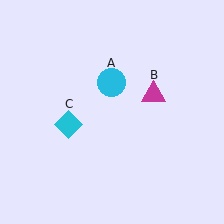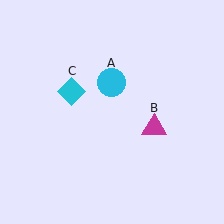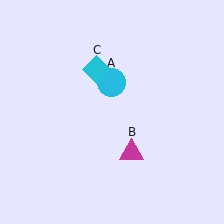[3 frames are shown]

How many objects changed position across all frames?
2 objects changed position: magenta triangle (object B), cyan diamond (object C).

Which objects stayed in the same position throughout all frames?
Cyan circle (object A) remained stationary.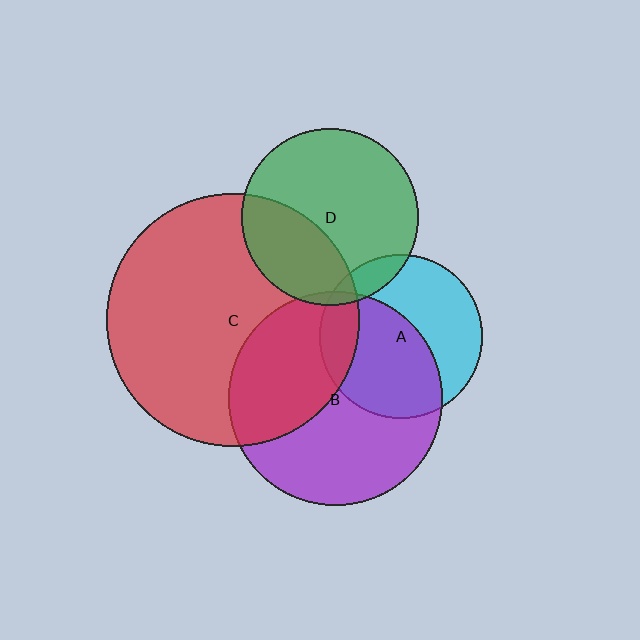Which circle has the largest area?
Circle C (red).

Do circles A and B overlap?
Yes.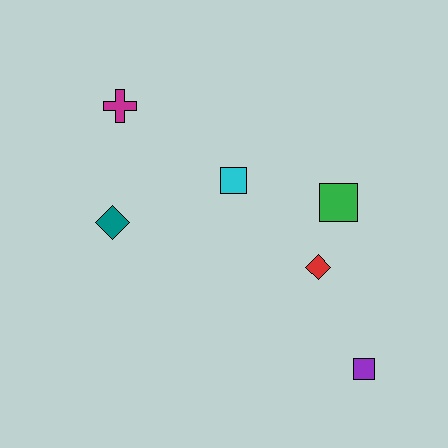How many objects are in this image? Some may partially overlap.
There are 6 objects.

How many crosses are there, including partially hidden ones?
There is 1 cross.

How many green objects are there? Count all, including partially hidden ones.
There is 1 green object.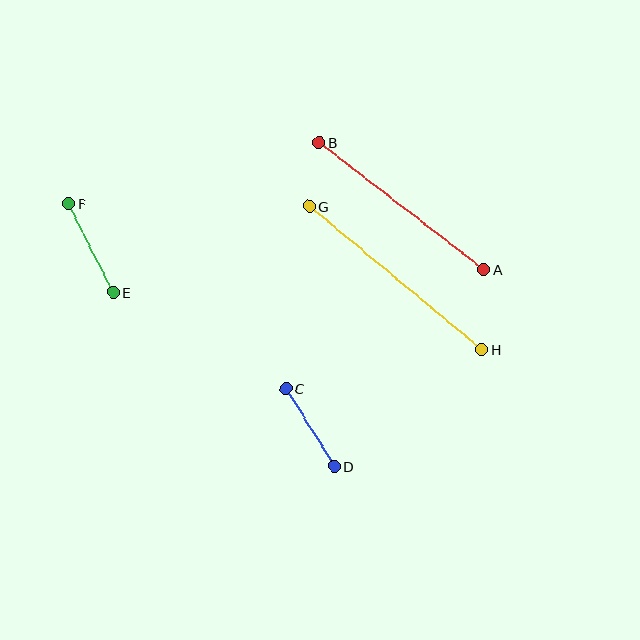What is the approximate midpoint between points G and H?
The midpoint is at approximately (395, 278) pixels.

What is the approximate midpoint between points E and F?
The midpoint is at approximately (91, 248) pixels.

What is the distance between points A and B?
The distance is approximately 208 pixels.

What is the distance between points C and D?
The distance is approximately 92 pixels.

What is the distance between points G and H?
The distance is approximately 224 pixels.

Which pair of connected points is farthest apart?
Points G and H are farthest apart.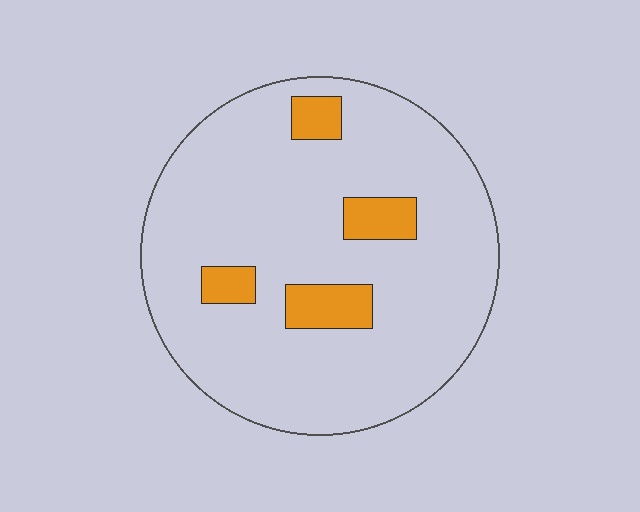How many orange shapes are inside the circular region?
4.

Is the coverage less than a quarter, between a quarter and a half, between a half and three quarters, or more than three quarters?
Less than a quarter.